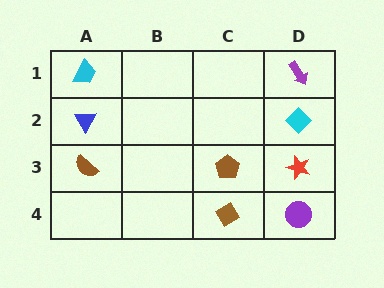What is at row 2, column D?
A cyan diamond.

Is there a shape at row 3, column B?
No, that cell is empty.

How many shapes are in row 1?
2 shapes.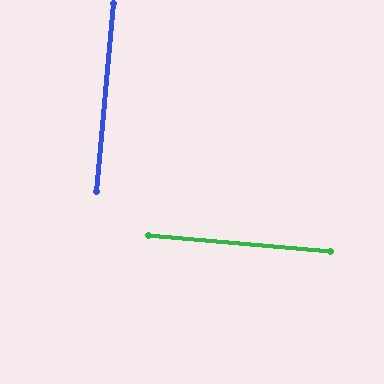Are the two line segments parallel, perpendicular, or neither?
Perpendicular — they meet at approximately 90°.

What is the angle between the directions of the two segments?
Approximately 90 degrees.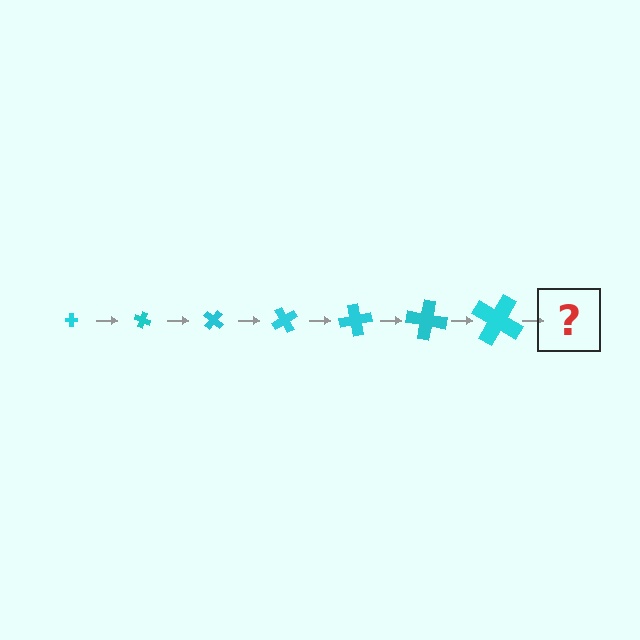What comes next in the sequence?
The next element should be a cross, larger than the previous one and rotated 140 degrees from the start.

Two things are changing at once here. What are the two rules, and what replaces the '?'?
The two rules are that the cross grows larger each step and it rotates 20 degrees each step. The '?' should be a cross, larger than the previous one and rotated 140 degrees from the start.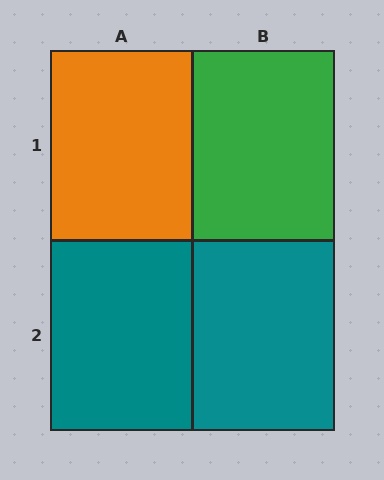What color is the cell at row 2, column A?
Teal.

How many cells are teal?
2 cells are teal.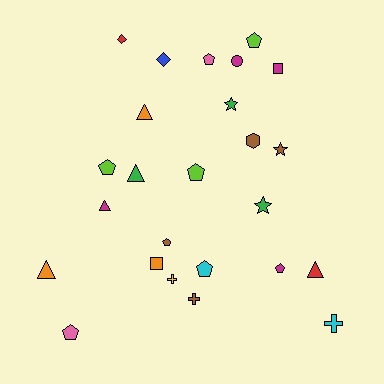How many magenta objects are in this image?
There are 4 magenta objects.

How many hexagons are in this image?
There is 1 hexagon.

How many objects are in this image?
There are 25 objects.